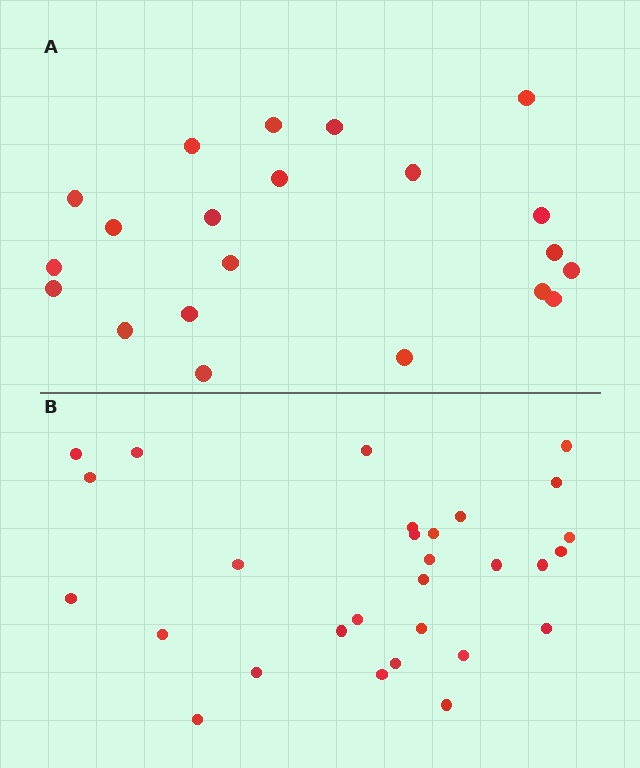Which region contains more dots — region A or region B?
Region B (the bottom region) has more dots.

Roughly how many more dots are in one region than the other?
Region B has roughly 8 or so more dots than region A.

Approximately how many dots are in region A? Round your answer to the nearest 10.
About 20 dots. (The exact count is 21, which rounds to 20.)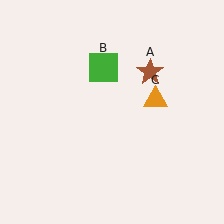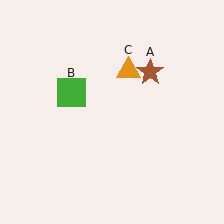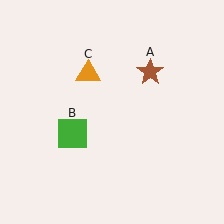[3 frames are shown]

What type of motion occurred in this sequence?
The green square (object B), orange triangle (object C) rotated counterclockwise around the center of the scene.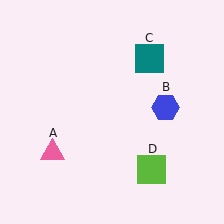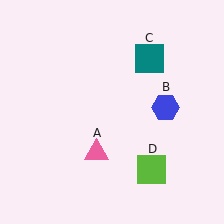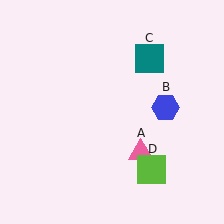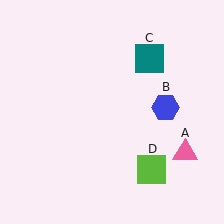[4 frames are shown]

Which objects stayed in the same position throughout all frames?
Blue hexagon (object B) and teal square (object C) and lime square (object D) remained stationary.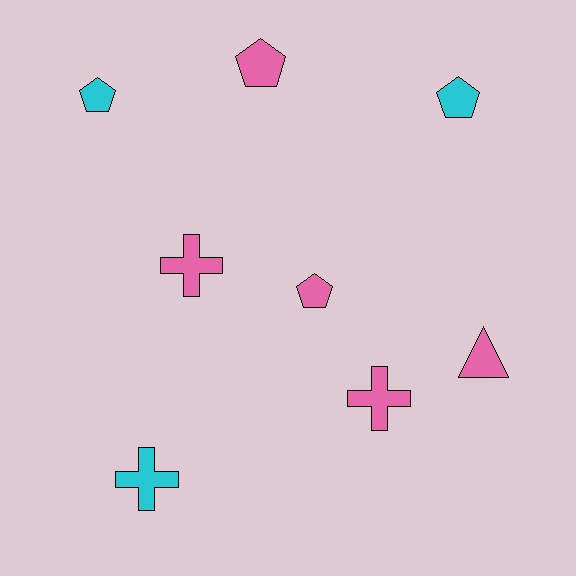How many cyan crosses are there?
There is 1 cyan cross.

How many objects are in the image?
There are 8 objects.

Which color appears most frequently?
Pink, with 5 objects.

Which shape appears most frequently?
Pentagon, with 4 objects.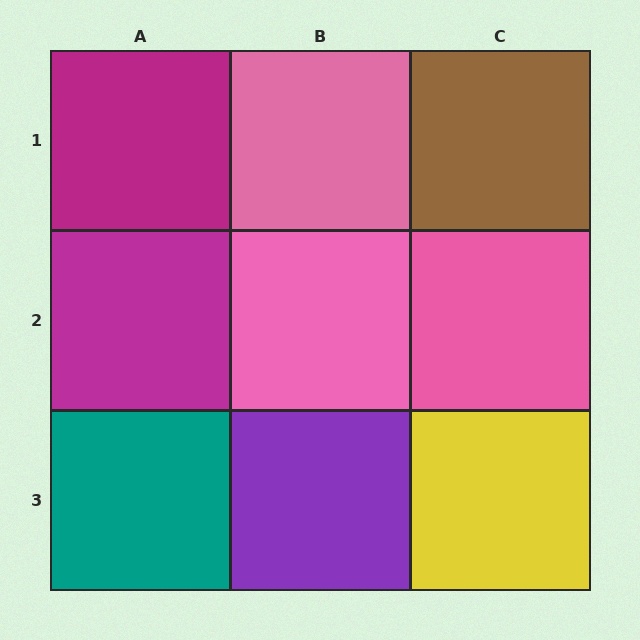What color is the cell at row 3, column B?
Purple.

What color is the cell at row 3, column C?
Yellow.